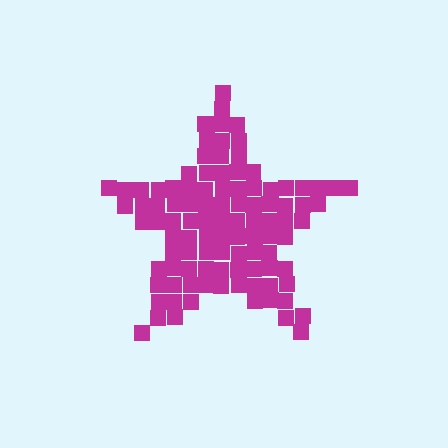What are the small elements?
The small elements are squares.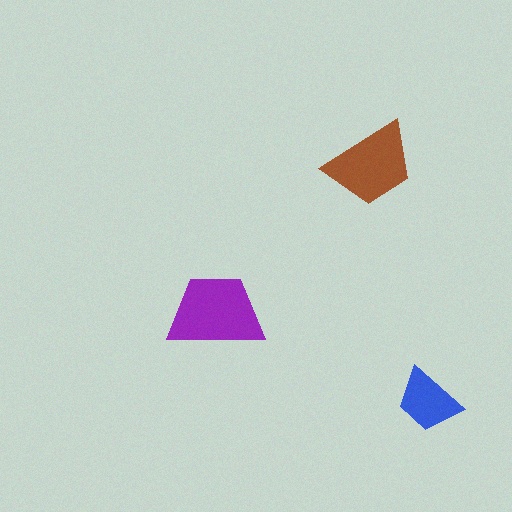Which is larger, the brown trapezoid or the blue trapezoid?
The brown one.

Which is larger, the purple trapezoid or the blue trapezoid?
The purple one.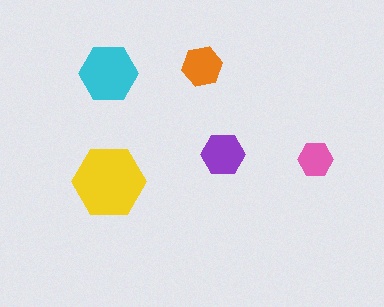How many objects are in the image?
There are 5 objects in the image.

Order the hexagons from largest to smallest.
the yellow one, the cyan one, the purple one, the orange one, the pink one.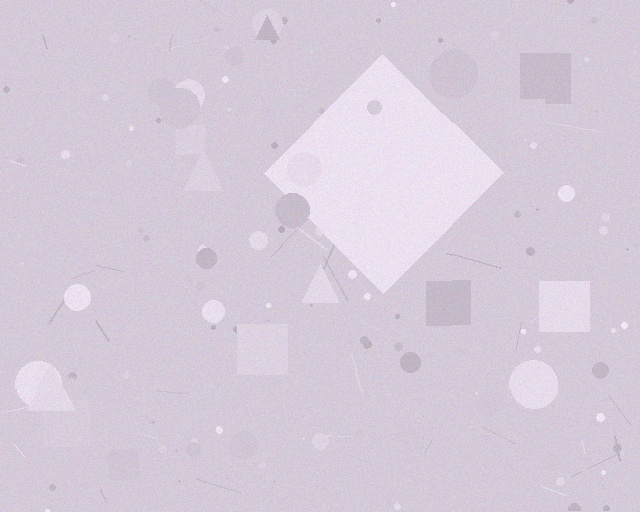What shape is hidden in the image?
A diamond is hidden in the image.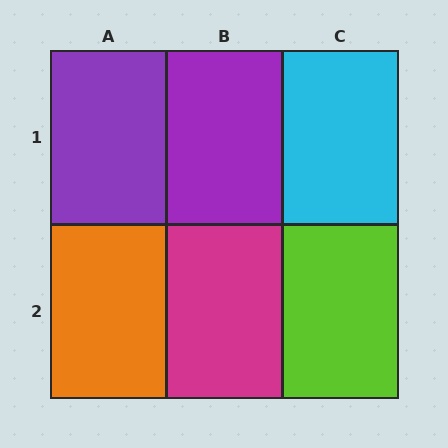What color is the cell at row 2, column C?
Lime.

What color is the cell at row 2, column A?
Orange.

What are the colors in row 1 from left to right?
Purple, purple, cyan.